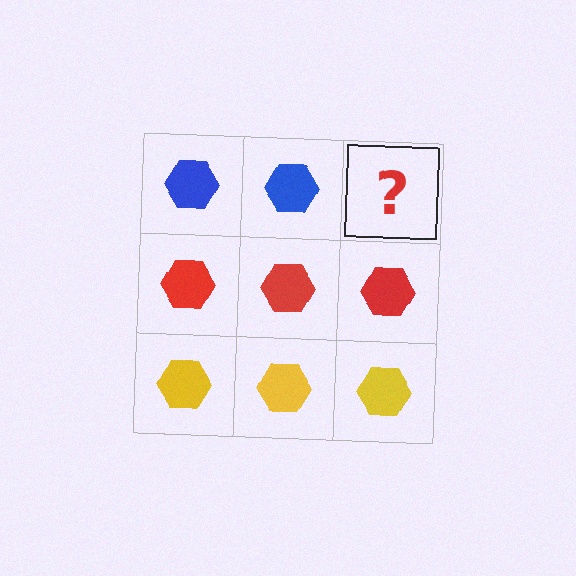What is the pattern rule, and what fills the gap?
The rule is that each row has a consistent color. The gap should be filled with a blue hexagon.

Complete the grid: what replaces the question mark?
The question mark should be replaced with a blue hexagon.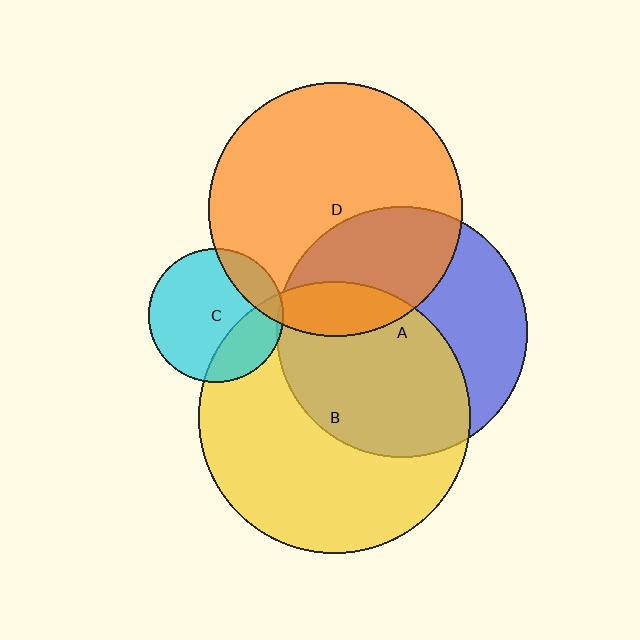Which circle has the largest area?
Circle B (yellow).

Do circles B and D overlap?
Yes.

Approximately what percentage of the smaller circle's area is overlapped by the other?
Approximately 10%.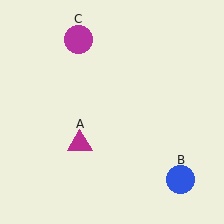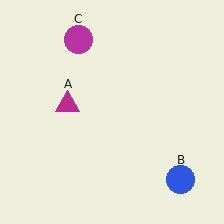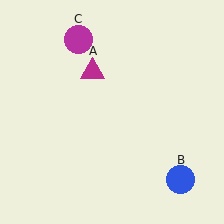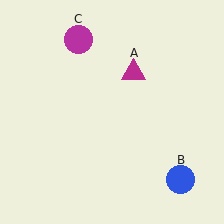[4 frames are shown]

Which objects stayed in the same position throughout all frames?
Blue circle (object B) and magenta circle (object C) remained stationary.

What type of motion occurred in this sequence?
The magenta triangle (object A) rotated clockwise around the center of the scene.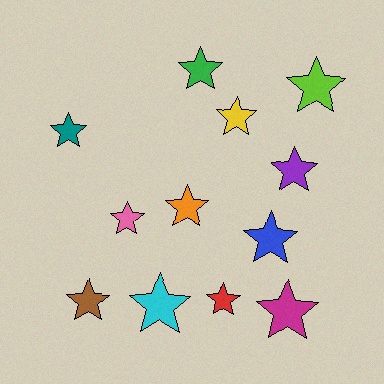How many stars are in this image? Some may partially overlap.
There are 12 stars.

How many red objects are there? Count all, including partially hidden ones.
There is 1 red object.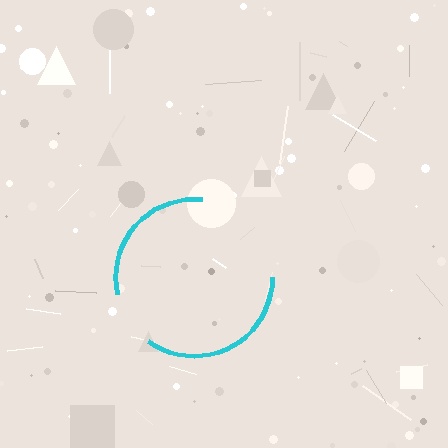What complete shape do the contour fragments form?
The contour fragments form a circle.